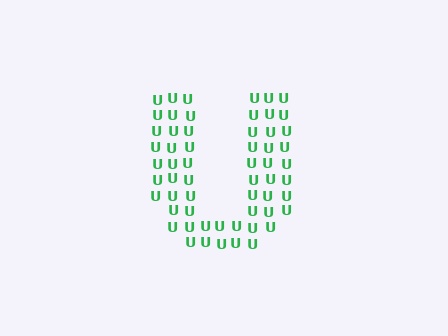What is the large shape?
The large shape is the letter U.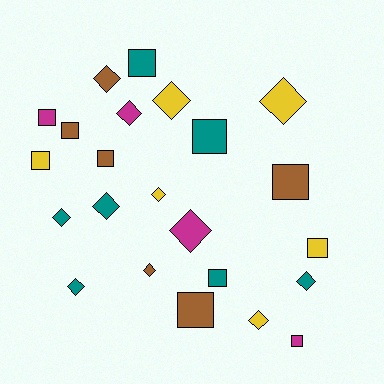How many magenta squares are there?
There are 2 magenta squares.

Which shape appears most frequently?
Diamond, with 12 objects.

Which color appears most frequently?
Teal, with 7 objects.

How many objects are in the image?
There are 23 objects.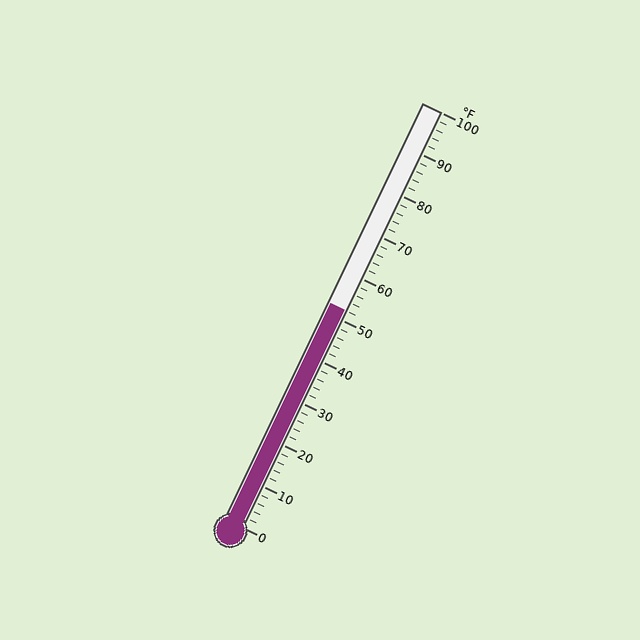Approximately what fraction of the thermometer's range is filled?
The thermometer is filled to approximately 50% of its range.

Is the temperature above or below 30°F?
The temperature is above 30°F.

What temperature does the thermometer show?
The thermometer shows approximately 52°F.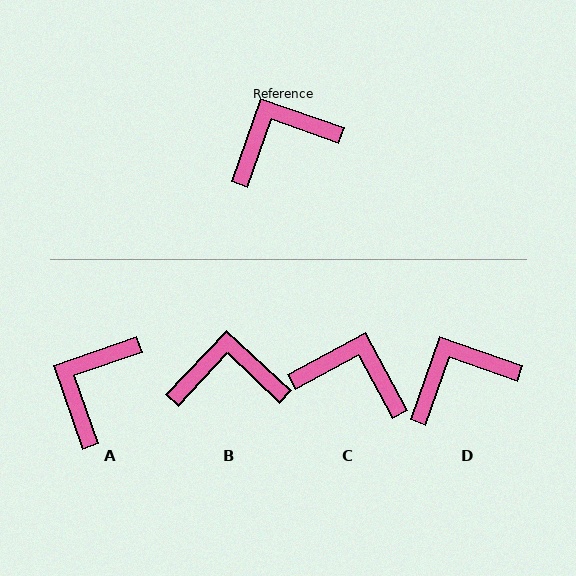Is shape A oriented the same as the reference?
No, it is off by about 38 degrees.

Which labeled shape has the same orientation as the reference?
D.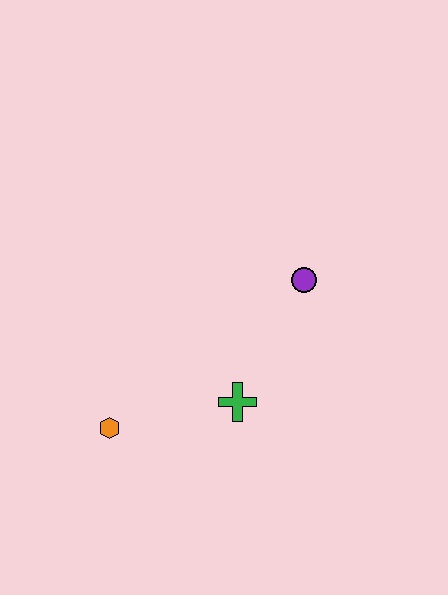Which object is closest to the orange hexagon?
The green cross is closest to the orange hexagon.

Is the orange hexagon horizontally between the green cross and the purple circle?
No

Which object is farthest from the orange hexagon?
The purple circle is farthest from the orange hexagon.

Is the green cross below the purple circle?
Yes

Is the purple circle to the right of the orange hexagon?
Yes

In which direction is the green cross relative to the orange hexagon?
The green cross is to the right of the orange hexagon.